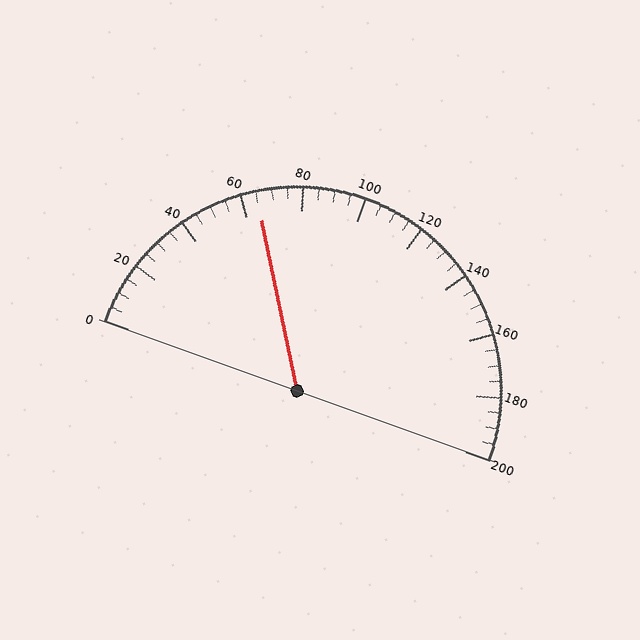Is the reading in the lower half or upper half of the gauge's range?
The reading is in the lower half of the range (0 to 200).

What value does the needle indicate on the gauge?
The needle indicates approximately 65.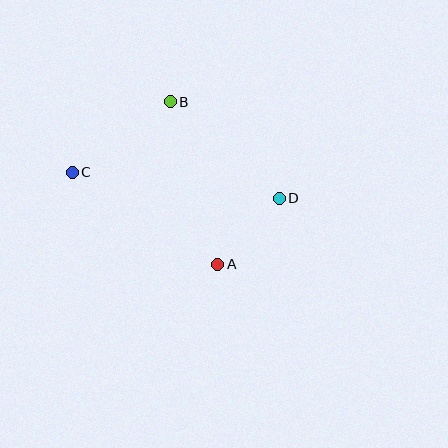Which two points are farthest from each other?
Points C and D are farthest from each other.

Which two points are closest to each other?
Points A and D are closest to each other.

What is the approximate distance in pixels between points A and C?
The distance between A and C is approximately 172 pixels.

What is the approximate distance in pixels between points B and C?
The distance between B and C is approximately 121 pixels.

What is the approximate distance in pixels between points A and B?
The distance between A and B is approximately 169 pixels.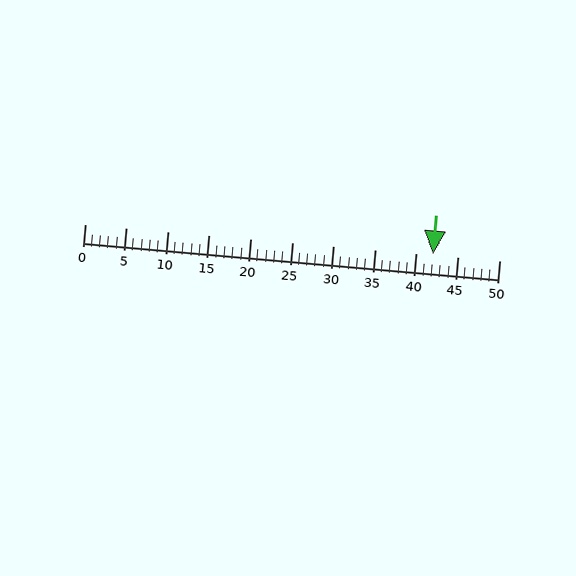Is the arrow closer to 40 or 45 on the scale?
The arrow is closer to 40.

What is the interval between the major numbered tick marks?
The major tick marks are spaced 5 units apart.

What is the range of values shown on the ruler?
The ruler shows values from 0 to 50.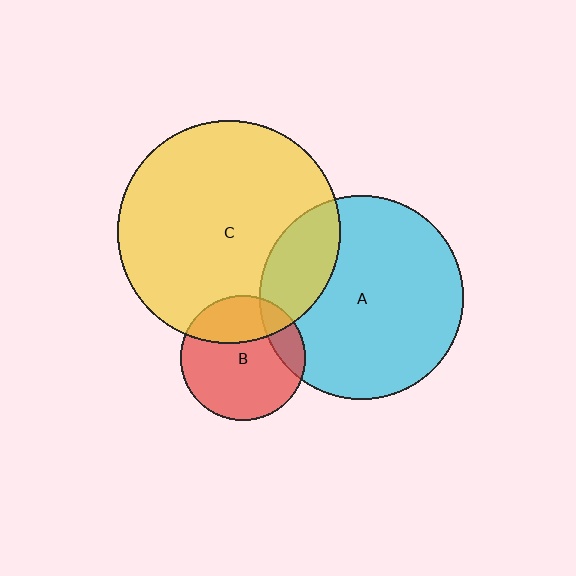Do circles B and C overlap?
Yes.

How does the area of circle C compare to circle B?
Approximately 3.2 times.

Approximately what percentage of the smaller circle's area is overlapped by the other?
Approximately 30%.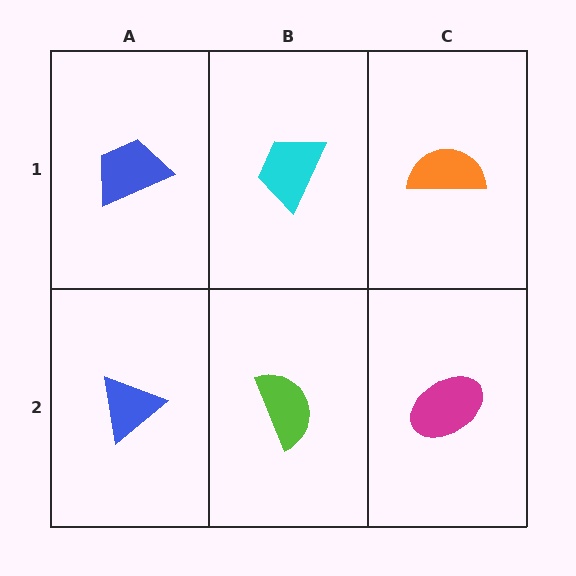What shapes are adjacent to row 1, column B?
A lime semicircle (row 2, column B), a blue trapezoid (row 1, column A), an orange semicircle (row 1, column C).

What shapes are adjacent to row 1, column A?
A blue triangle (row 2, column A), a cyan trapezoid (row 1, column B).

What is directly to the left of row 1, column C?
A cyan trapezoid.